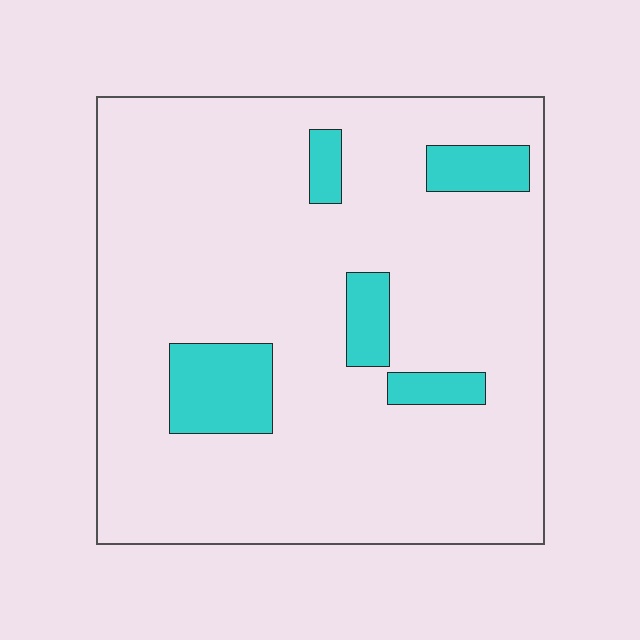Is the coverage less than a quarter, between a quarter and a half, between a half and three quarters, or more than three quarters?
Less than a quarter.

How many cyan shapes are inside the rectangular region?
5.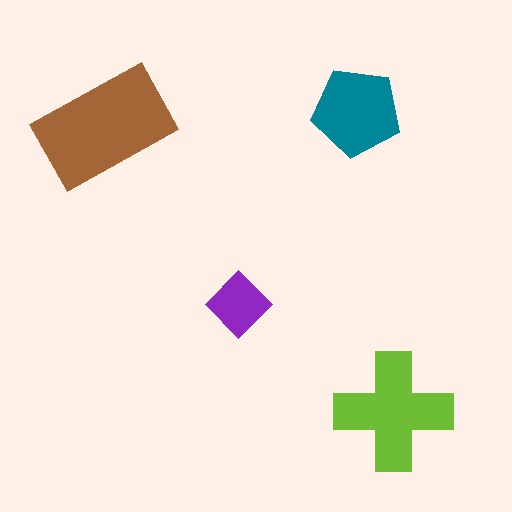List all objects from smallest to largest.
The purple diamond, the teal pentagon, the lime cross, the brown rectangle.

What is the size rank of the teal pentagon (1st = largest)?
3rd.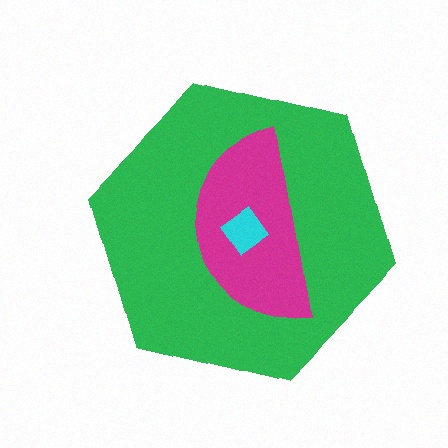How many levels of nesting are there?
3.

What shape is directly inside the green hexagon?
The magenta semicircle.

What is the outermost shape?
The green hexagon.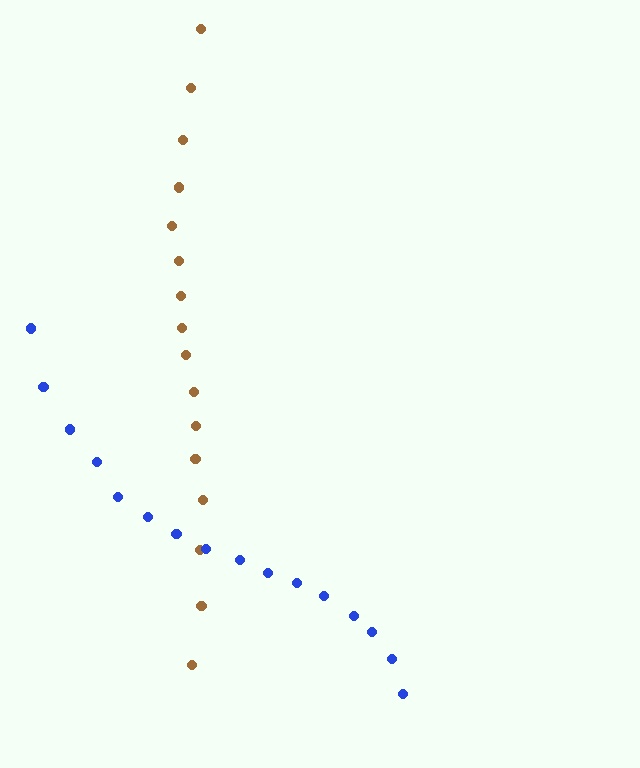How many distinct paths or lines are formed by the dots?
There are 2 distinct paths.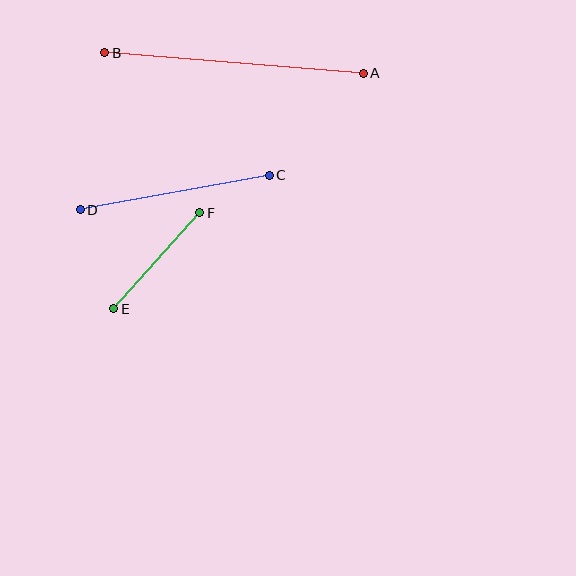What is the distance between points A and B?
The distance is approximately 259 pixels.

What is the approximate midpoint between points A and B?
The midpoint is at approximately (234, 63) pixels.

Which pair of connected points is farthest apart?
Points A and B are farthest apart.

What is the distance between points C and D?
The distance is approximately 192 pixels.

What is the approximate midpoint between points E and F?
The midpoint is at approximately (157, 261) pixels.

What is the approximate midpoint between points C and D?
The midpoint is at approximately (175, 193) pixels.